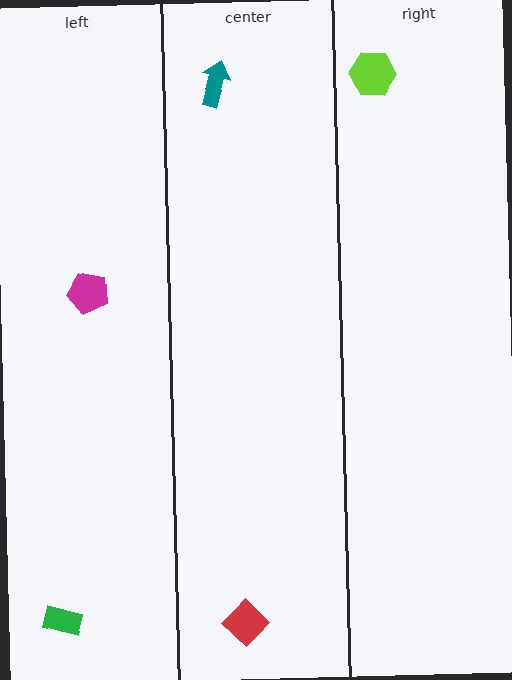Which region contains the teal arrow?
The center region.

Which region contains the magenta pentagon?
The left region.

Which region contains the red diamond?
The center region.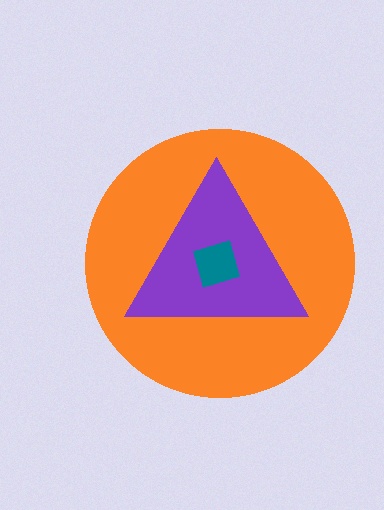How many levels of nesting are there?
3.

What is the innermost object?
The teal diamond.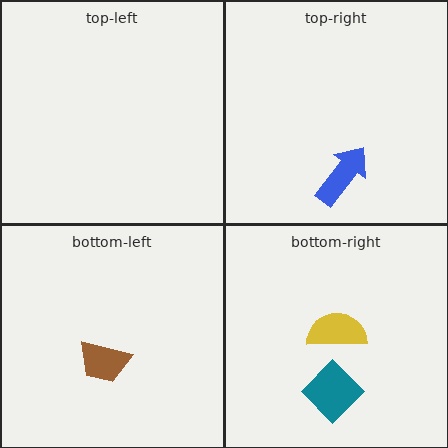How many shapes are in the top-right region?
1.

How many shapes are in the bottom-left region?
1.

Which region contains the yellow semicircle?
The bottom-right region.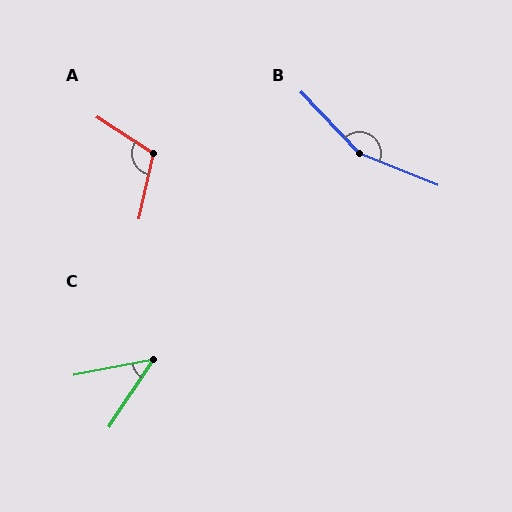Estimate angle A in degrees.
Approximately 111 degrees.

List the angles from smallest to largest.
C (46°), A (111°), B (155°).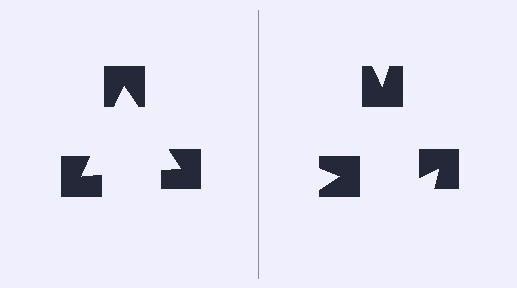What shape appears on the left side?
An illusory triangle.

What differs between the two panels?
The notched squares are positioned identically on both sides; only the wedge orientations differ. On the left they align to a triangle; on the right they are misaligned.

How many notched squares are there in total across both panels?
6 — 3 on each side.